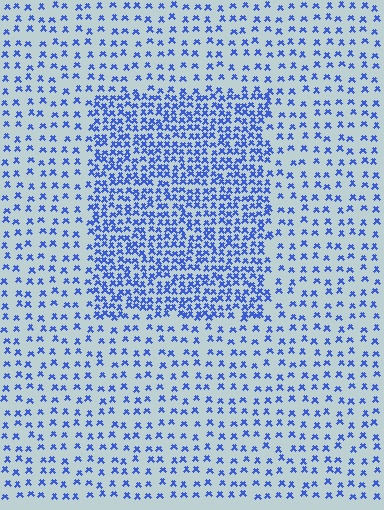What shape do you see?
I see a rectangle.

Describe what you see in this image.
The image contains small blue elements arranged at two different densities. A rectangle-shaped region is visible where the elements are more densely packed than the surrounding area.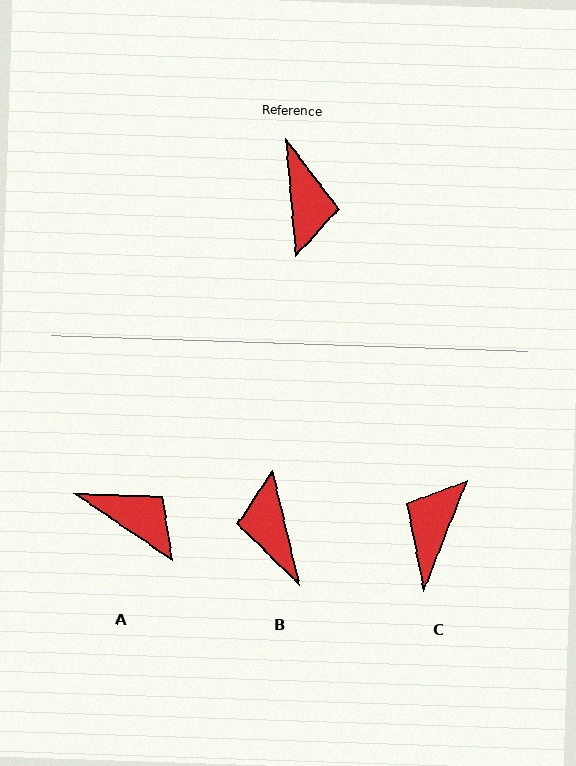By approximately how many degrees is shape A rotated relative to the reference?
Approximately 51 degrees counter-clockwise.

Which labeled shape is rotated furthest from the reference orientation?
B, about 172 degrees away.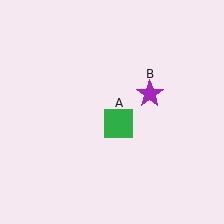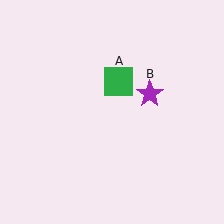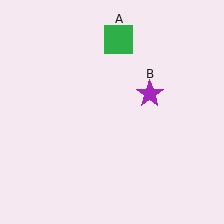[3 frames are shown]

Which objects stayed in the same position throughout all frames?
Purple star (object B) remained stationary.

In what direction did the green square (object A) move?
The green square (object A) moved up.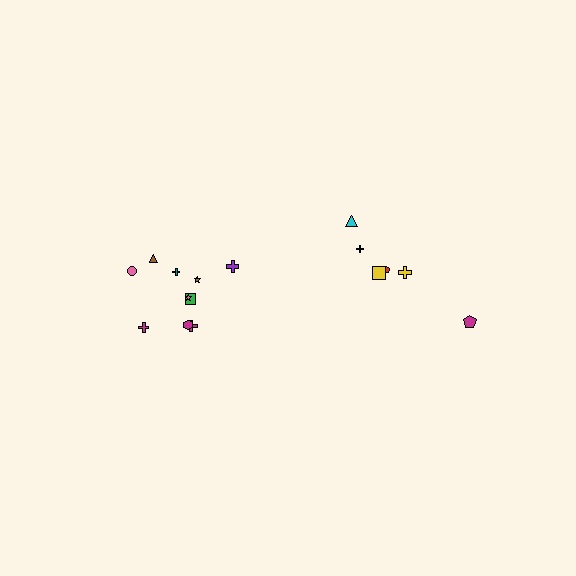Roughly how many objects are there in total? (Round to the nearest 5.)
Roughly 15 objects in total.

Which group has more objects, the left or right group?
The left group.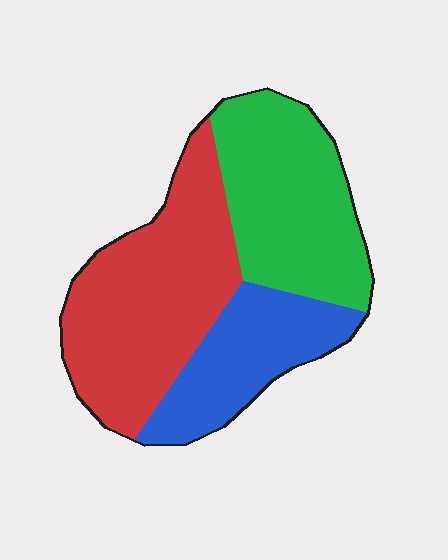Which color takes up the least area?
Blue, at roughly 25%.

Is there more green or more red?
Red.